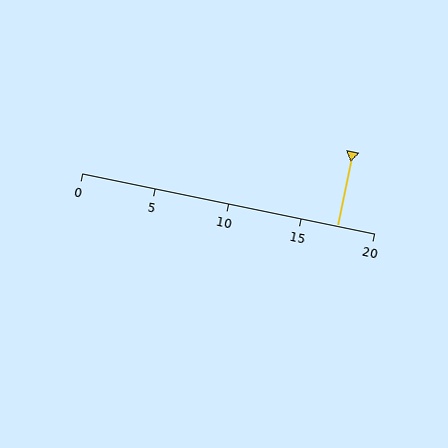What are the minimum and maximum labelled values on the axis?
The axis runs from 0 to 20.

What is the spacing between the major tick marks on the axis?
The major ticks are spaced 5 apart.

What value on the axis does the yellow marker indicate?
The marker indicates approximately 17.5.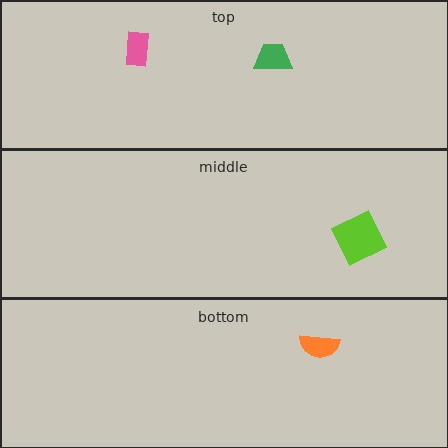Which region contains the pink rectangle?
The top region.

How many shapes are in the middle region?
1.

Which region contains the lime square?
The middle region.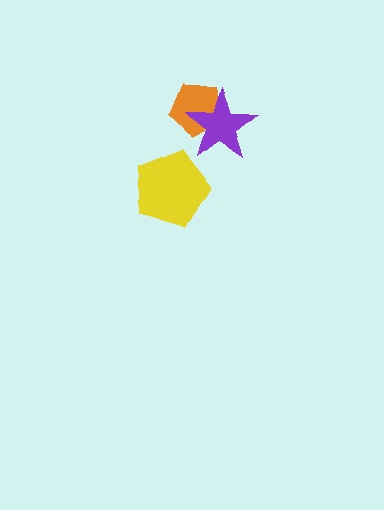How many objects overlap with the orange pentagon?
1 object overlaps with the orange pentagon.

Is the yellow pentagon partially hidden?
No, no other shape covers it.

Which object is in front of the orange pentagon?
The purple star is in front of the orange pentagon.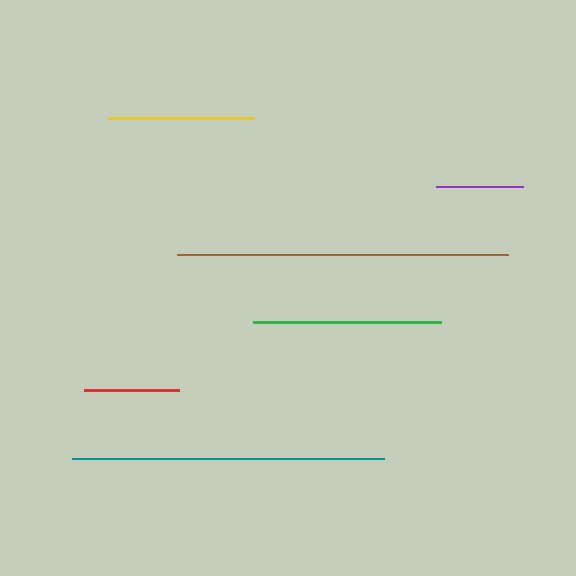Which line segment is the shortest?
The purple line is the shortest at approximately 86 pixels.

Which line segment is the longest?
The brown line is the longest at approximately 331 pixels.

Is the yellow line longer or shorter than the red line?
The yellow line is longer than the red line.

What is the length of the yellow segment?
The yellow segment is approximately 146 pixels long.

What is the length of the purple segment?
The purple segment is approximately 86 pixels long.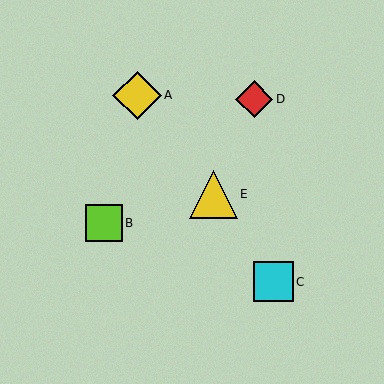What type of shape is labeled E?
Shape E is a yellow triangle.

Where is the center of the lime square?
The center of the lime square is at (104, 223).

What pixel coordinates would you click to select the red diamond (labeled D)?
Click at (254, 99) to select the red diamond D.